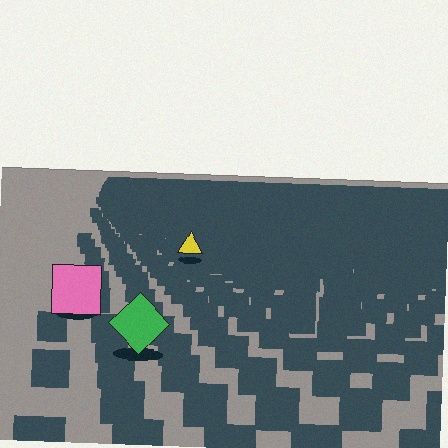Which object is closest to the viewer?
The green diamond is closest. The texture marks near it are larger and more spread out.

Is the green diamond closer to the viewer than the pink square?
Yes. The green diamond is closer — you can tell from the texture gradient: the ground texture is coarser near it.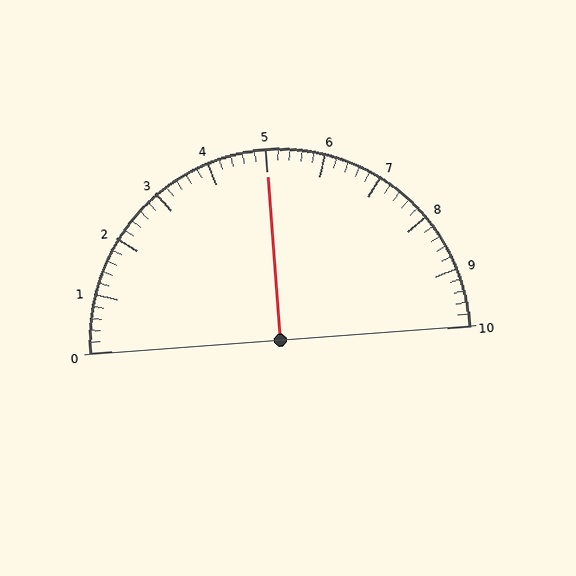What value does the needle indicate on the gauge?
The needle indicates approximately 5.0.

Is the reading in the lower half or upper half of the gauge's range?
The reading is in the upper half of the range (0 to 10).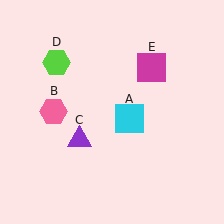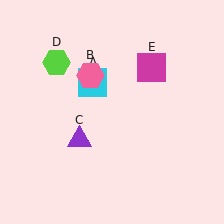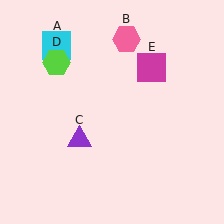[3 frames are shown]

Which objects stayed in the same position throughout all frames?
Purple triangle (object C) and lime hexagon (object D) and magenta square (object E) remained stationary.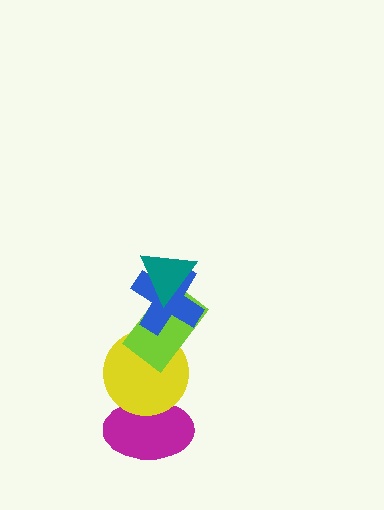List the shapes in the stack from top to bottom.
From top to bottom: the teal triangle, the blue cross, the lime rectangle, the yellow circle, the magenta ellipse.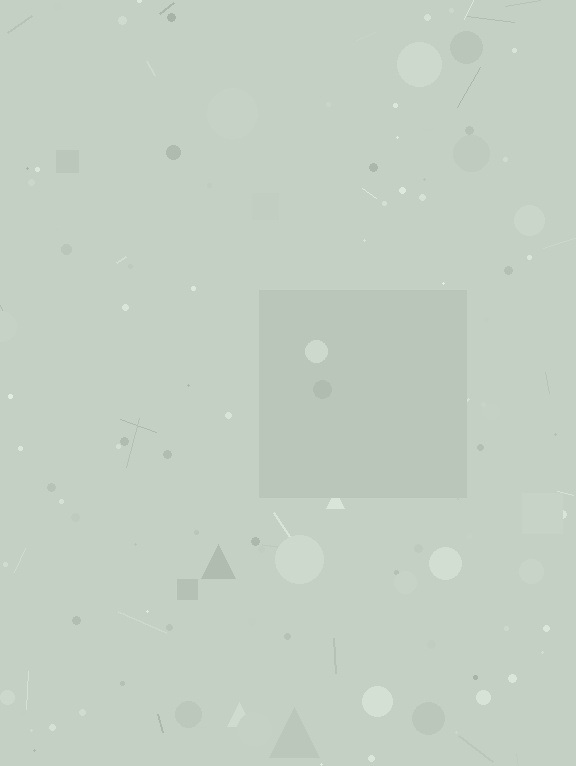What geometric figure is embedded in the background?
A square is embedded in the background.